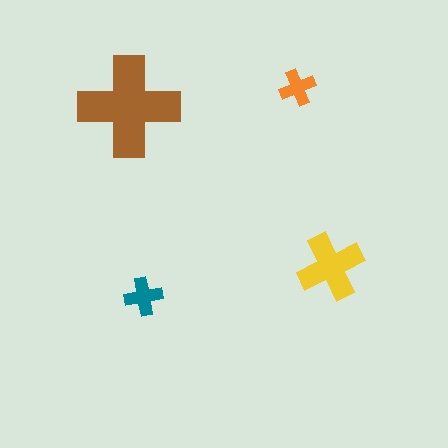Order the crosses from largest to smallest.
the brown one, the yellow one, the teal one, the orange one.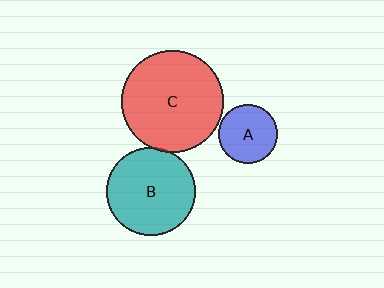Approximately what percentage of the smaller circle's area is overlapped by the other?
Approximately 5%.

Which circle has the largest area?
Circle C (red).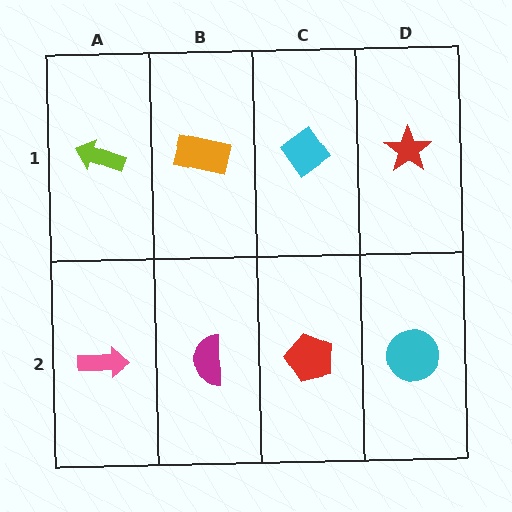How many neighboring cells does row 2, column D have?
2.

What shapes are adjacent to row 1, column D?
A cyan circle (row 2, column D), a cyan diamond (row 1, column C).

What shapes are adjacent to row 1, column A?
A pink arrow (row 2, column A), an orange rectangle (row 1, column B).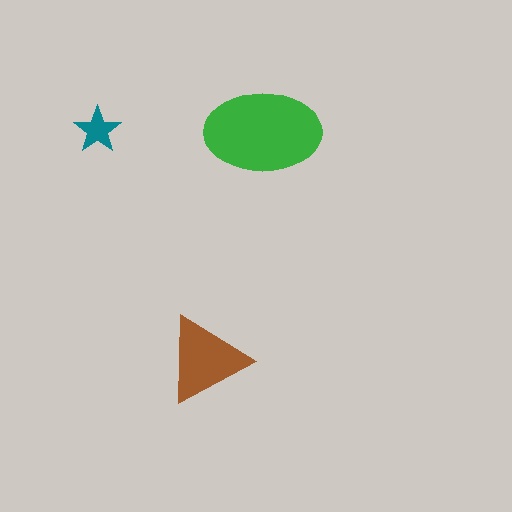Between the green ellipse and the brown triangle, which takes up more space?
The green ellipse.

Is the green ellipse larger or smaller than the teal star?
Larger.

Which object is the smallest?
The teal star.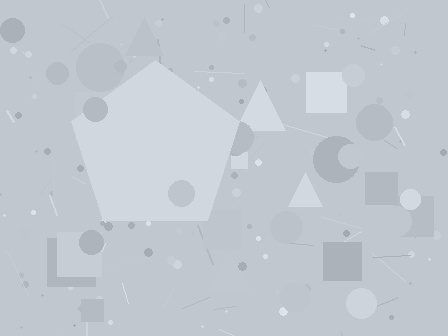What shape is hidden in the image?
A pentagon is hidden in the image.